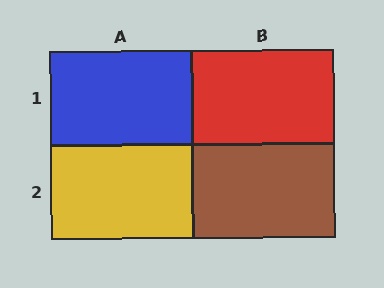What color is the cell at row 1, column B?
Red.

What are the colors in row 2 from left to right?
Yellow, brown.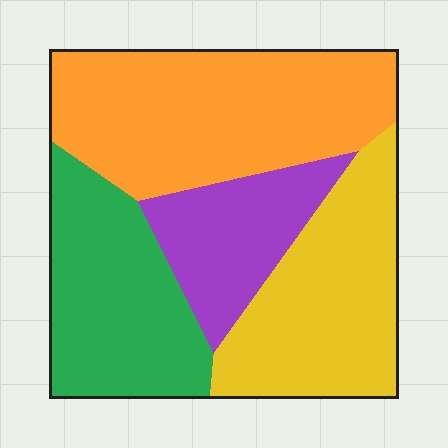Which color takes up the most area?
Orange, at roughly 35%.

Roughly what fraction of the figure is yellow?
Yellow covers around 25% of the figure.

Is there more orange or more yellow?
Orange.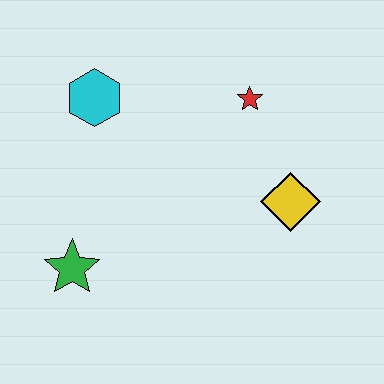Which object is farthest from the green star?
The red star is farthest from the green star.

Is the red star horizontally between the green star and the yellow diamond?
Yes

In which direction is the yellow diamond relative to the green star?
The yellow diamond is to the right of the green star.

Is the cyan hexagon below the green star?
No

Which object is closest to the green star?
The cyan hexagon is closest to the green star.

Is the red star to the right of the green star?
Yes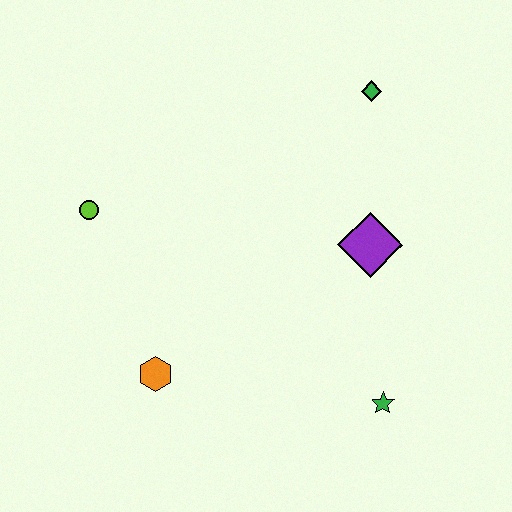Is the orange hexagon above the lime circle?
No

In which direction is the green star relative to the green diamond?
The green star is below the green diamond.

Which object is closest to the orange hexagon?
The lime circle is closest to the orange hexagon.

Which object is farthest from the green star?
The lime circle is farthest from the green star.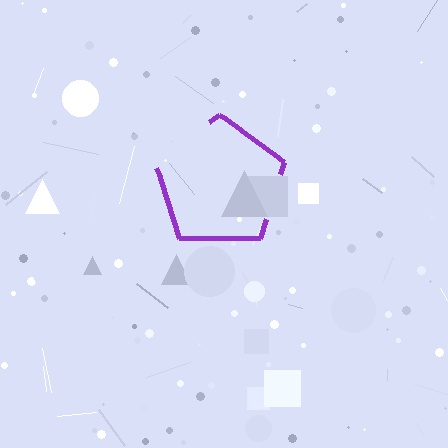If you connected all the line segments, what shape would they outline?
They would outline a pentagon.